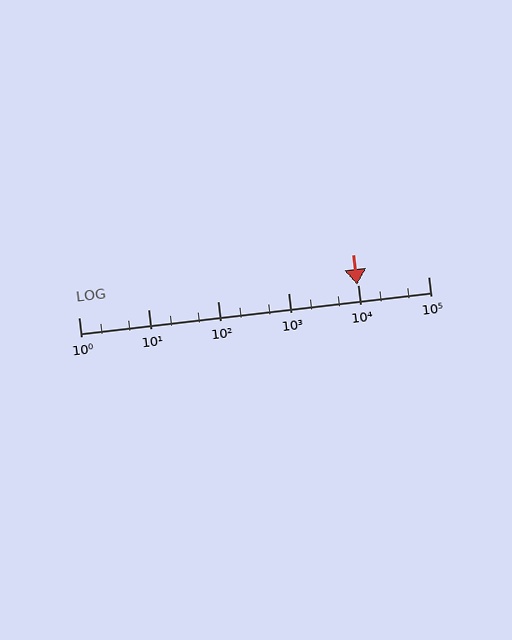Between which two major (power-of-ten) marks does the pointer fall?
The pointer is between 1000 and 10000.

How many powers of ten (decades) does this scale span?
The scale spans 5 decades, from 1 to 100000.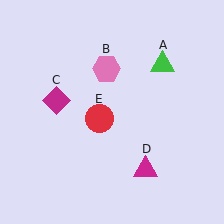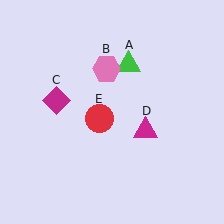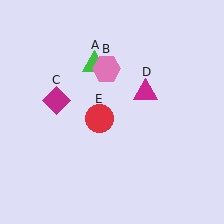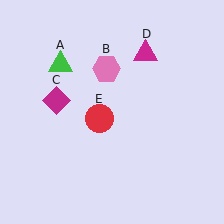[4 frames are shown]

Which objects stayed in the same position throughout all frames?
Pink hexagon (object B) and magenta diamond (object C) and red circle (object E) remained stationary.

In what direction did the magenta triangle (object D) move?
The magenta triangle (object D) moved up.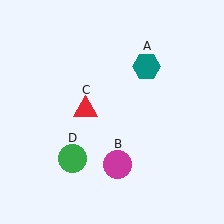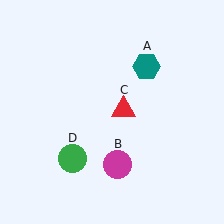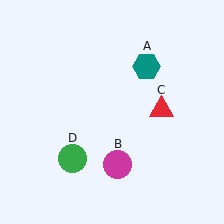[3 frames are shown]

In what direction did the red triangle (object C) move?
The red triangle (object C) moved right.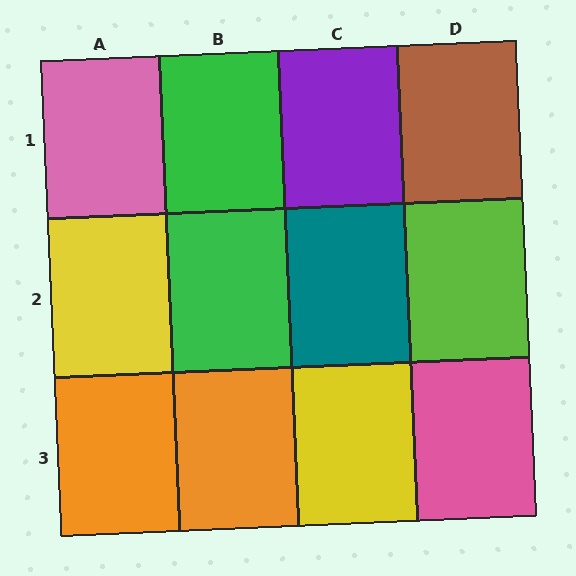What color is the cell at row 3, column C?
Yellow.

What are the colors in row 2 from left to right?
Yellow, green, teal, lime.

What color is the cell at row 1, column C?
Purple.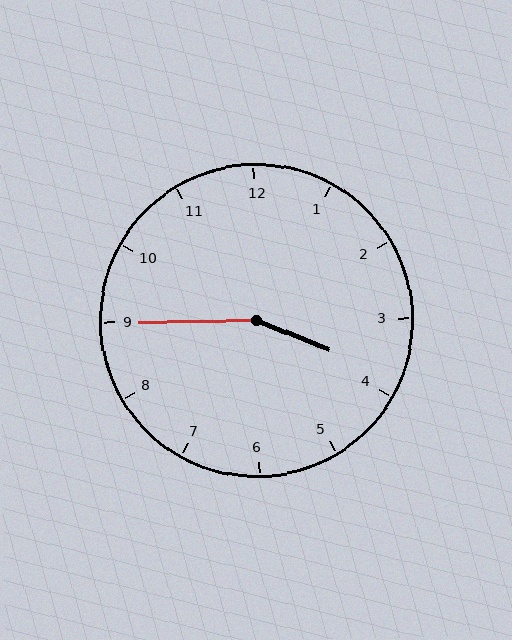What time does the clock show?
3:45.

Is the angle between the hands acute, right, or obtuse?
It is obtuse.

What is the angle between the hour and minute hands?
Approximately 158 degrees.